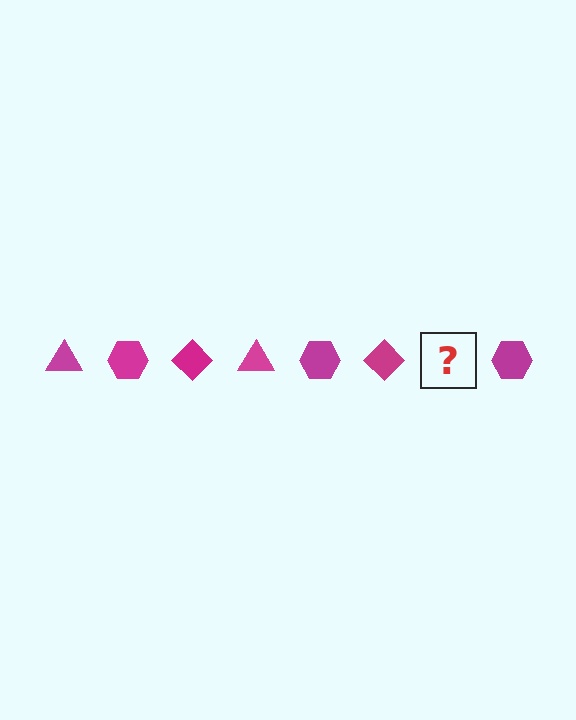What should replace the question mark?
The question mark should be replaced with a magenta triangle.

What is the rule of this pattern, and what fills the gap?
The rule is that the pattern cycles through triangle, hexagon, diamond shapes in magenta. The gap should be filled with a magenta triangle.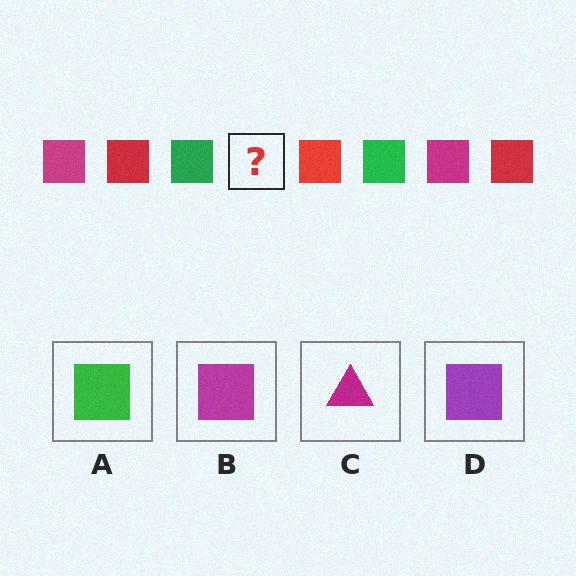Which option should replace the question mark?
Option B.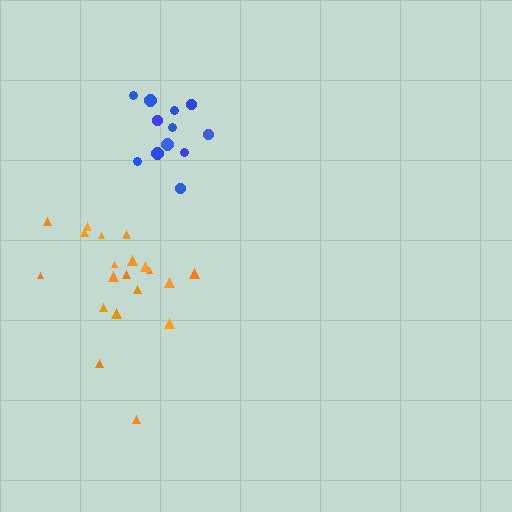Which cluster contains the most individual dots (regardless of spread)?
Orange (20).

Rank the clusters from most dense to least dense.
orange, blue.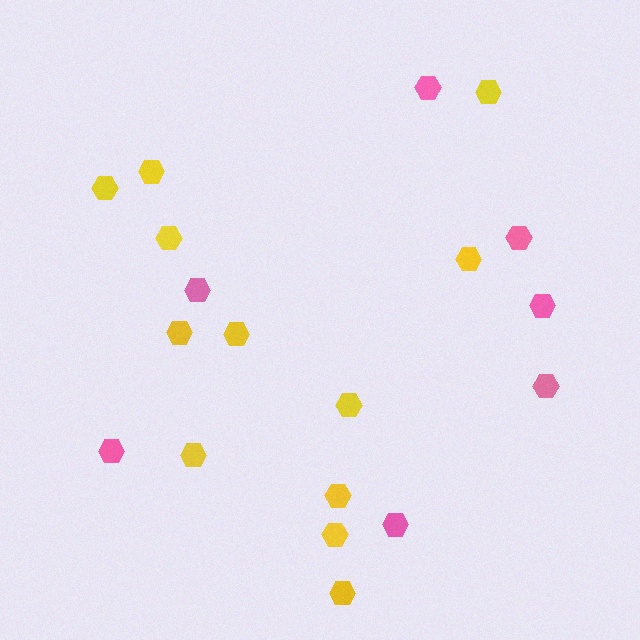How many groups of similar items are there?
There are 2 groups: one group of yellow hexagons (12) and one group of pink hexagons (7).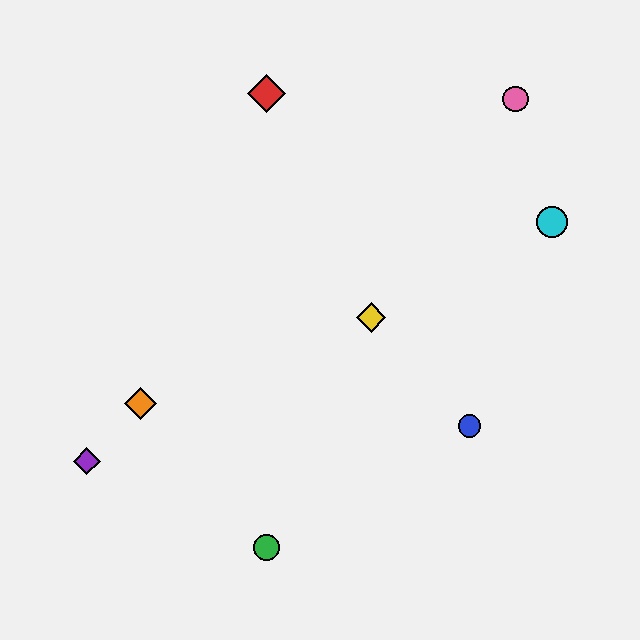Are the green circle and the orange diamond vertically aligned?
No, the green circle is at x≈266 and the orange diamond is at x≈140.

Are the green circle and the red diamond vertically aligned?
Yes, both are at x≈266.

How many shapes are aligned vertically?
2 shapes (the red diamond, the green circle) are aligned vertically.